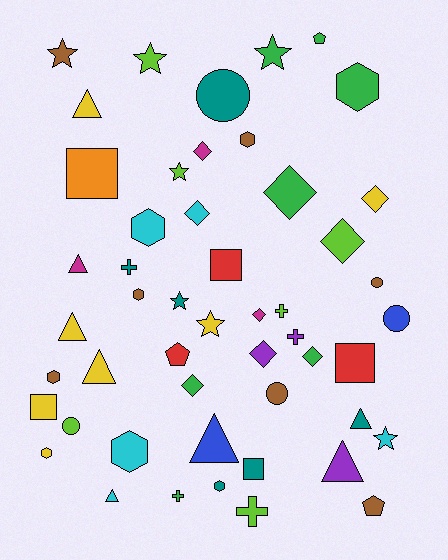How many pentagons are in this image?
There are 3 pentagons.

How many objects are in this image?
There are 50 objects.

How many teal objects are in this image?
There are 6 teal objects.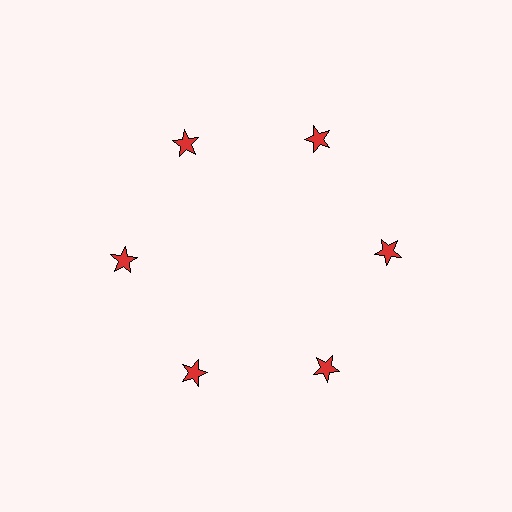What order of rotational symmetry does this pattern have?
This pattern has 6-fold rotational symmetry.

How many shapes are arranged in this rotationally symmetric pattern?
There are 6 shapes, arranged in 6 groups of 1.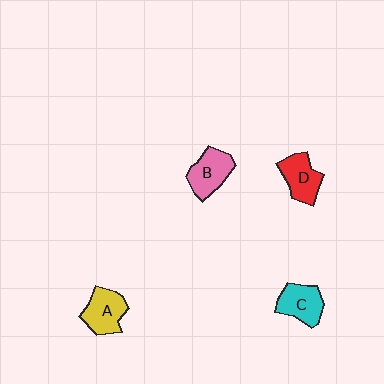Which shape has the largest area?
Shape A (yellow).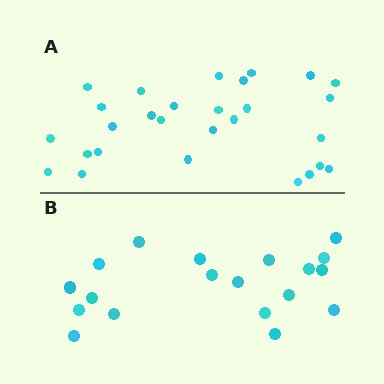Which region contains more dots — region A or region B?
Region A (the top region) has more dots.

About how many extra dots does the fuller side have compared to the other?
Region A has roughly 8 or so more dots than region B.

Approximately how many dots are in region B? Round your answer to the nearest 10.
About 20 dots. (The exact count is 19, which rounds to 20.)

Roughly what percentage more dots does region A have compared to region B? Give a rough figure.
About 45% more.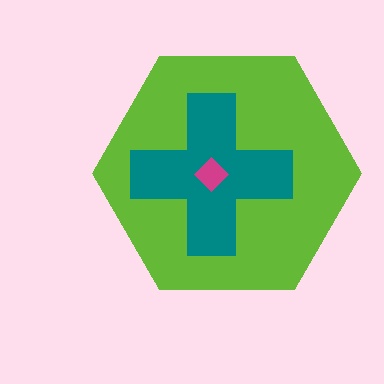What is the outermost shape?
The lime hexagon.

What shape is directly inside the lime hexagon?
The teal cross.